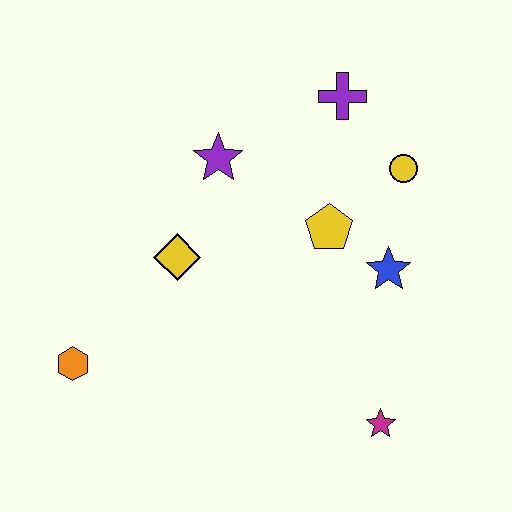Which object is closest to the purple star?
The yellow diamond is closest to the purple star.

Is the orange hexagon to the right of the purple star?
No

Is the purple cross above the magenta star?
Yes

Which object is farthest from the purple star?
The magenta star is farthest from the purple star.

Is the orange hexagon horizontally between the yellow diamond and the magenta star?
No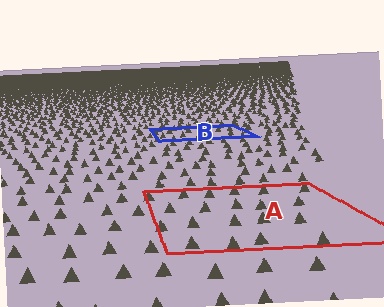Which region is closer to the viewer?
Region A is closer. The texture elements there are larger and more spread out.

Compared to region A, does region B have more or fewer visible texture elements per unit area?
Region B has more texture elements per unit area — they are packed more densely because it is farther away.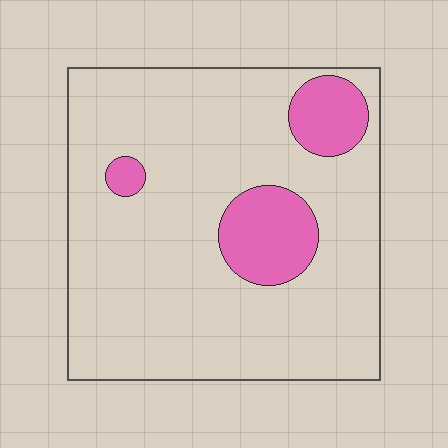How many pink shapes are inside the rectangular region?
3.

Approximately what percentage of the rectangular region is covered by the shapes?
Approximately 15%.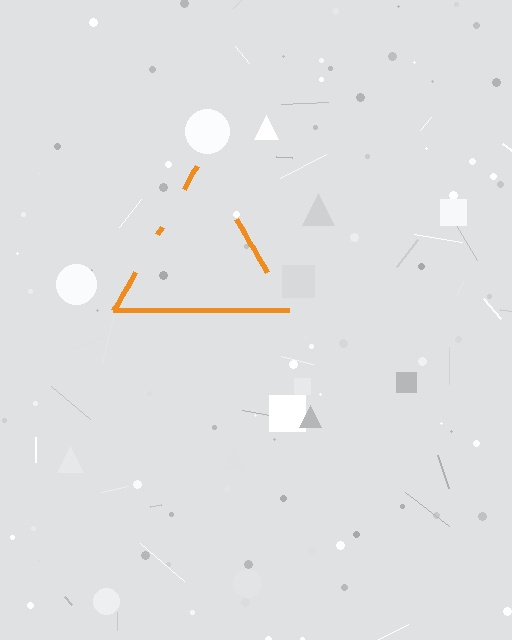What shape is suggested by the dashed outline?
The dashed outline suggests a triangle.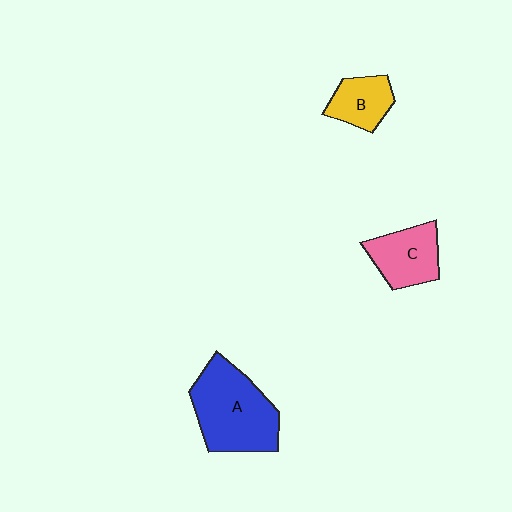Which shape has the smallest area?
Shape B (yellow).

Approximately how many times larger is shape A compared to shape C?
Approximately 1.7 times.